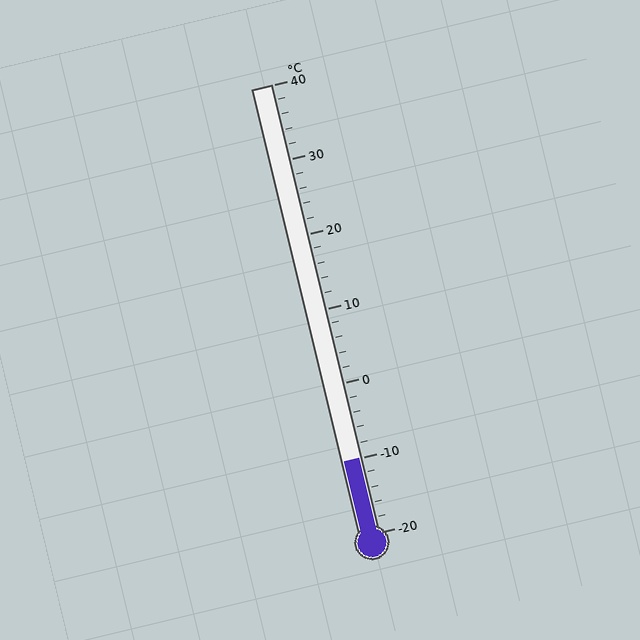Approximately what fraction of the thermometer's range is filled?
The thermometer is filled to approximately 15% of its range.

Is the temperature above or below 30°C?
The temperature is below 30°C.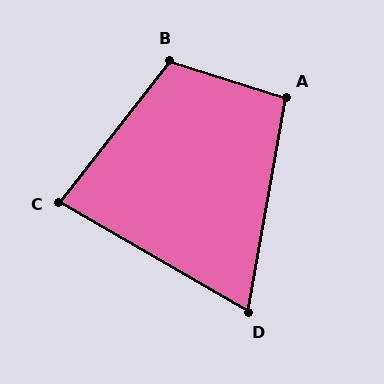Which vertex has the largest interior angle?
B, at approximately 110 degrees.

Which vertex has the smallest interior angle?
D, at approximately 70 degrees.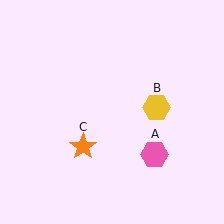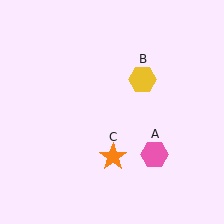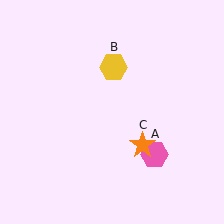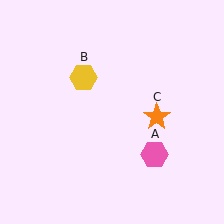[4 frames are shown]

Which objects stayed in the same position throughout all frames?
Pink hexagon (object A) remained stationary.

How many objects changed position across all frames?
2 objects changed position: yellow hexagon (object B), orange star (object C).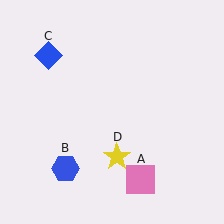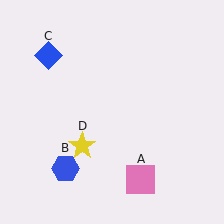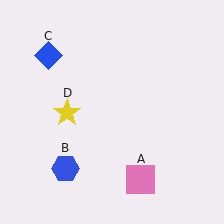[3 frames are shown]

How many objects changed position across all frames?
1 object changed position: yellow star (object D).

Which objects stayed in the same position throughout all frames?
Pink square (object A) and blue hexagon (object B) and blue diamond (object C) remained stationary.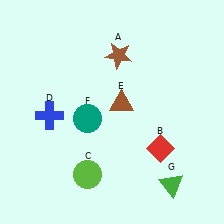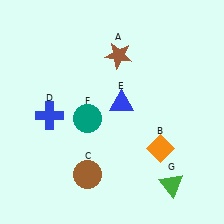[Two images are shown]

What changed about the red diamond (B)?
In Image 1, B is red. In Image 2, it changed to orange.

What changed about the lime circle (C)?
In Image 1, C is lime. In Image 2, it changed to brown.